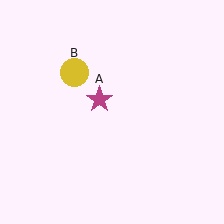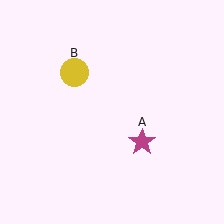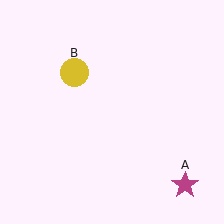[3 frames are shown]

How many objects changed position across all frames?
1 object changed position: magenta star (object A).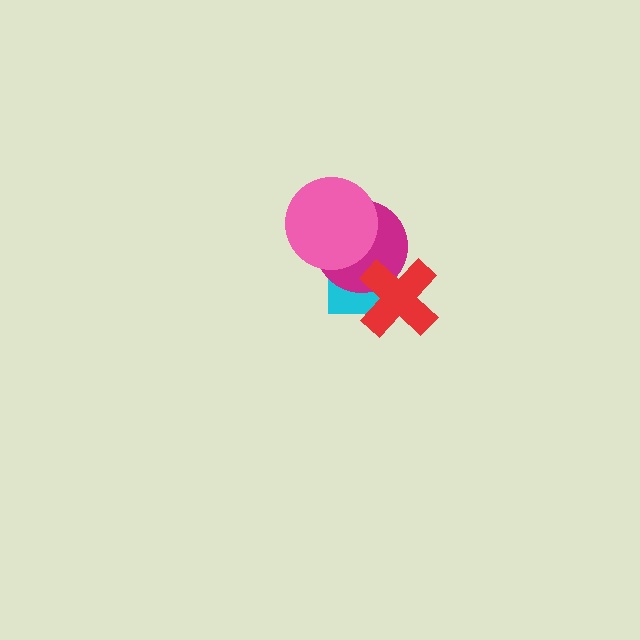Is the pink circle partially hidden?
No, no other shape covers it.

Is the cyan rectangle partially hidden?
Yes, it is partially covered by another shape.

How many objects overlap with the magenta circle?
3 objects overlap with the magenta circle.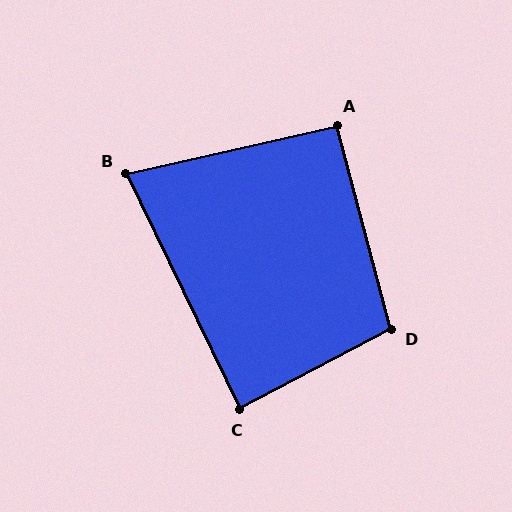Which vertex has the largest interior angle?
D, at approximately 103 degrees.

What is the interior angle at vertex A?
Approximately 92 degrees (approximately right).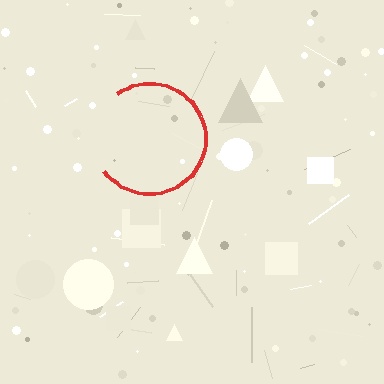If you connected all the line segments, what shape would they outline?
They would outline a circle.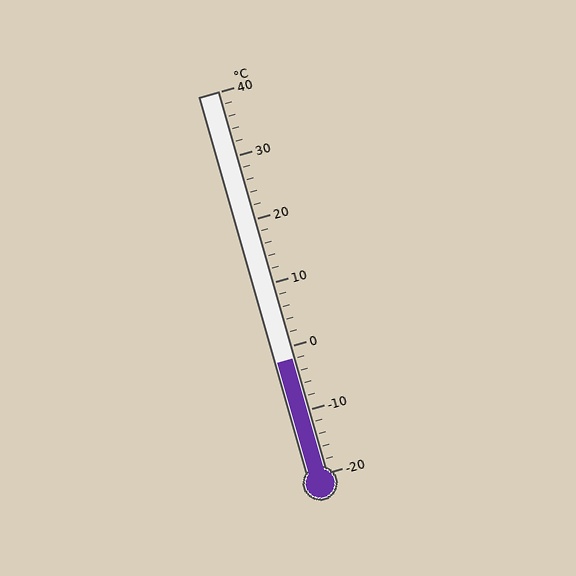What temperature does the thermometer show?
The thermometer shows approximately -2°C.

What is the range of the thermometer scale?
The thermometer scale ranges from -20°C to 40°C.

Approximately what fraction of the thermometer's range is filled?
The thermometer is filled to approximately 30% of its range.